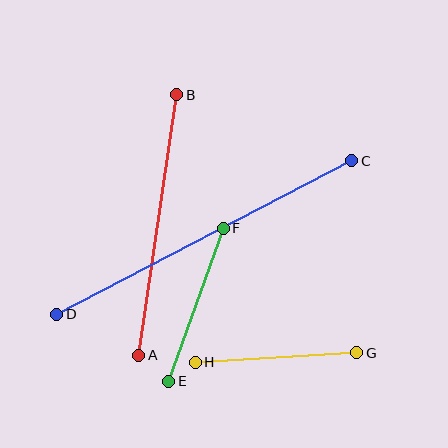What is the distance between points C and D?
The distance is approximately 333 pixels.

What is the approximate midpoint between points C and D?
The midpoint is at approximately (204, 237) pixels.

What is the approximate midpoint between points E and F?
The midpoint is at approximately (196, 305) pixels.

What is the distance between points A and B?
The distance is approximately 263 pixels.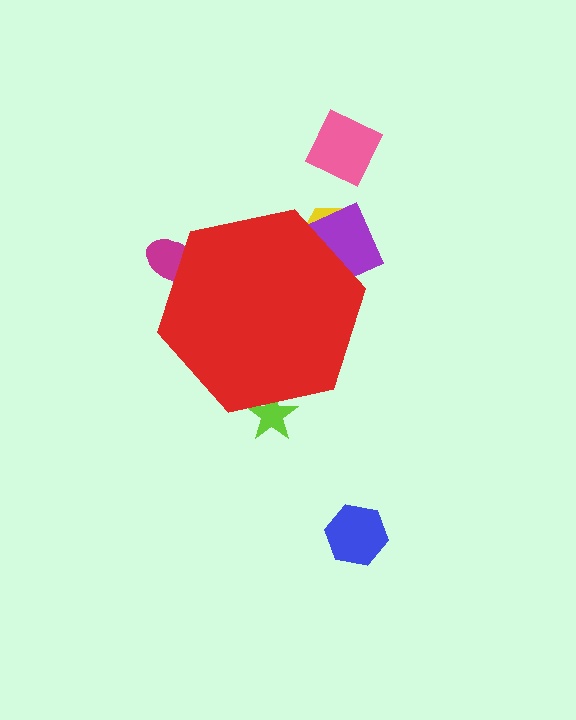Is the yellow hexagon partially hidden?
Yes, the yellow hexagon is partially hidden behind the red hexagon.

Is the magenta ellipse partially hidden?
Yes, the magenta ellipse is partially hidden behind the red hexagon.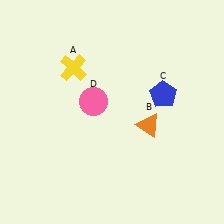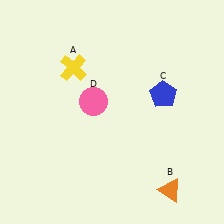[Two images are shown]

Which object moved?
The orange triangle (B) moved down.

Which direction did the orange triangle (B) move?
The orange triangle (B) moved down.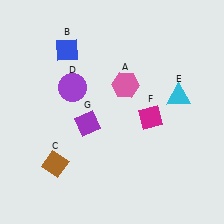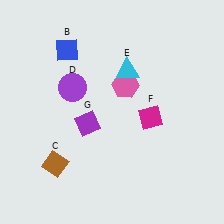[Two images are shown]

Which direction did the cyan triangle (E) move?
The cyan triangle (E) moved left.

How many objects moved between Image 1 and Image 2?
1 object moved between the two images.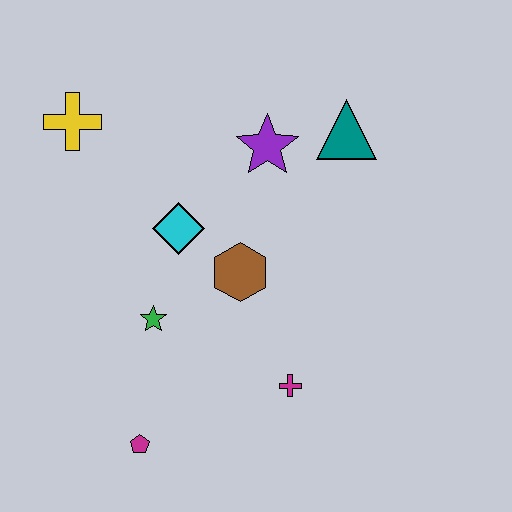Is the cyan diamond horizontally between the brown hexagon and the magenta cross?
No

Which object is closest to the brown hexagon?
The cyan diamond is closest to the brown hexagon.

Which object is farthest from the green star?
The teal triangle is farthest from the green star.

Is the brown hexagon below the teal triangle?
Yes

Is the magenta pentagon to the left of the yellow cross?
No